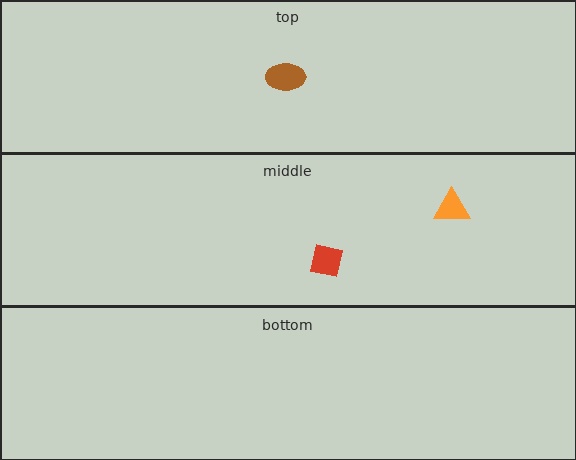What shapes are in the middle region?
The red square, the orange triangle.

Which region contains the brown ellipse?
The top region.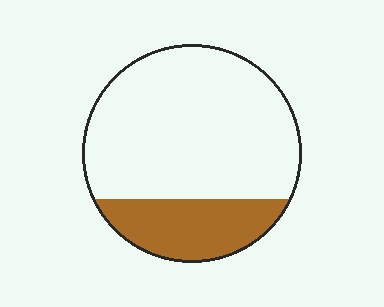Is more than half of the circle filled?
No.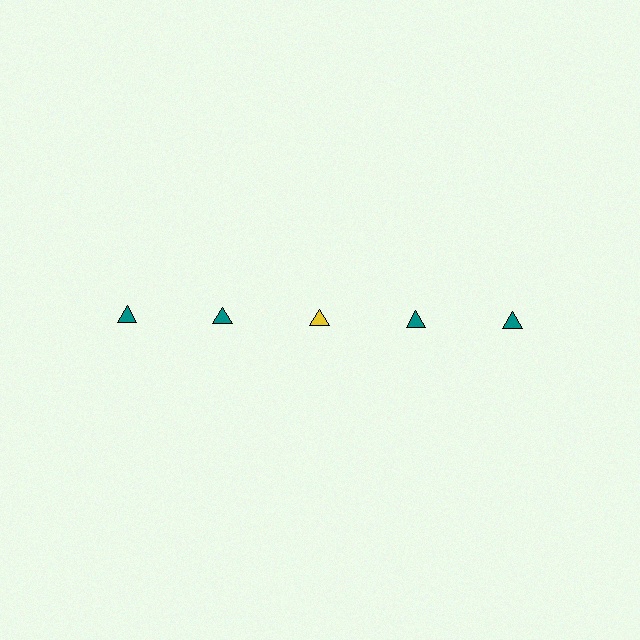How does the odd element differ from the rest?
It has a different color: yellow instead of teal.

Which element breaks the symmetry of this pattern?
The yellow triangle in the top row, center column breaks the symmetry. All other shapes are teal triangles.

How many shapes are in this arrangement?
There are 5 shapes arranged in a grid pattern.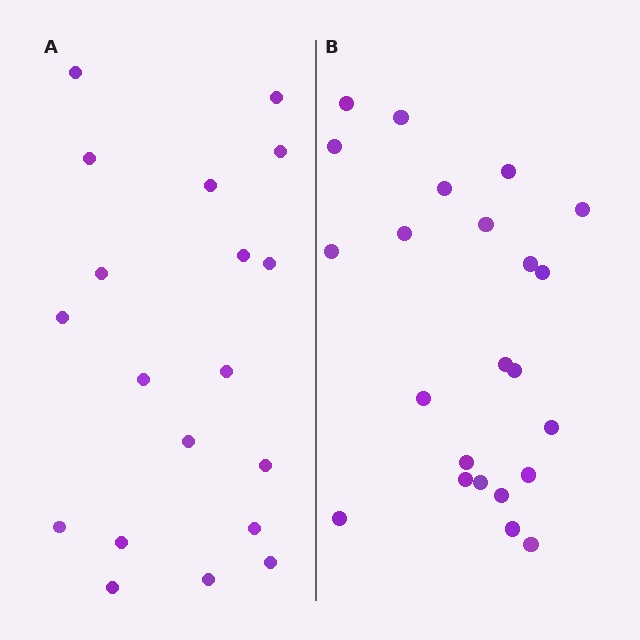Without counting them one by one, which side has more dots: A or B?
Region B (the right region) has more dots.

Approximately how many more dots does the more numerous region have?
Region B has about 4 more dots than region A.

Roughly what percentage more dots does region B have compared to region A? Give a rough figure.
About 20% more.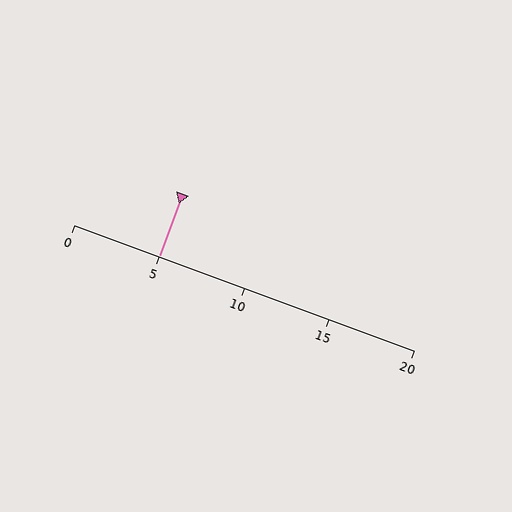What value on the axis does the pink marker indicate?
The marker indicates approximately 5.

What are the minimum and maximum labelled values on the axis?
The axis runs from 0 to 20.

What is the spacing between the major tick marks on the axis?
The major ticks are spaced 5 apart.